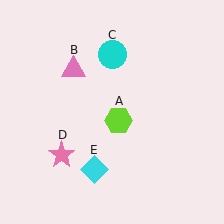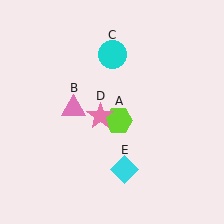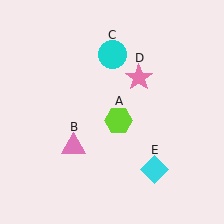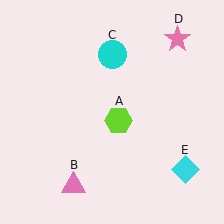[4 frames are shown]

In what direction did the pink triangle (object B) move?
The pink triangle (object B) moved down.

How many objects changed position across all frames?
3 objects changed position: pink triangle (object B), pink star (object D), cyan diamond (object E).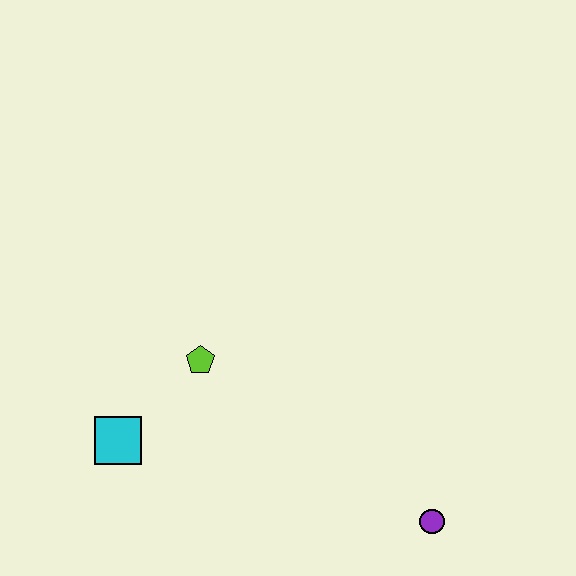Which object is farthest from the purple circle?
The cyan square is farthest from the purple circle.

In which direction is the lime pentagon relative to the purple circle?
The lime pentagon is to the left of the purple circle.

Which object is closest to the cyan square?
The lime pentagon is closest to the cyan square.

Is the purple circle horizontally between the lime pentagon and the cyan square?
No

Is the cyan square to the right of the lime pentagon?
No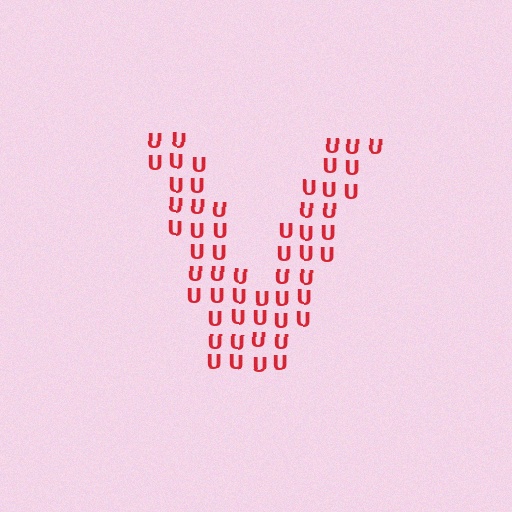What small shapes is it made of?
It is made of small letter U's.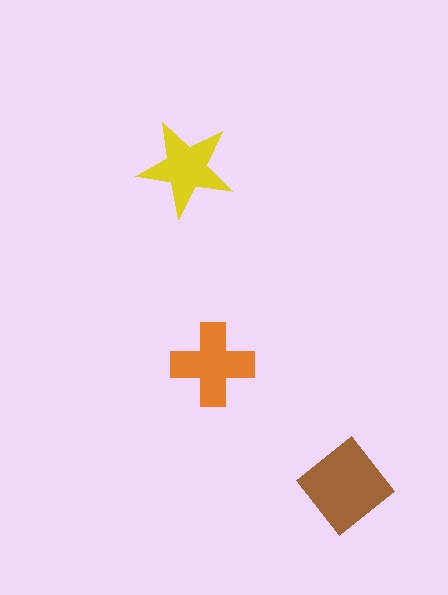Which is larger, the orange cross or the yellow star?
The orange cross.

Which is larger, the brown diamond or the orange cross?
The brown diamond.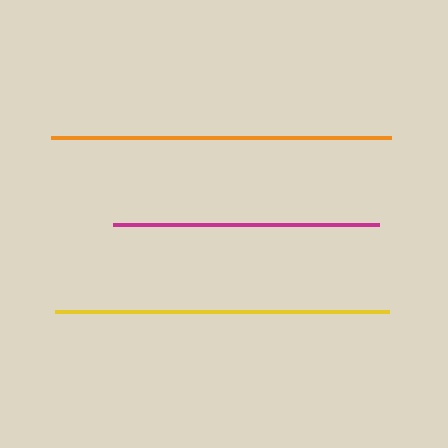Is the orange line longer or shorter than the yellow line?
The orange line is longer than the yellow line.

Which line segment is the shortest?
The magenta line is the shortest at approximately 266 pixels.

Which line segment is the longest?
The orange line is the longest at approximately 340 pixels.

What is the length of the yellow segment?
The yellow segment is approximately 334 pixels long.